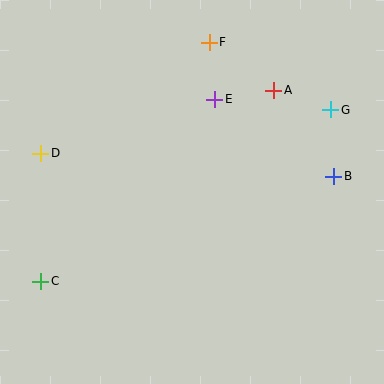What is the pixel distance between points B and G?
The distance between B and G is 66 pixels.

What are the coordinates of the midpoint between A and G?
The midpoint between A and G is at (302, 100).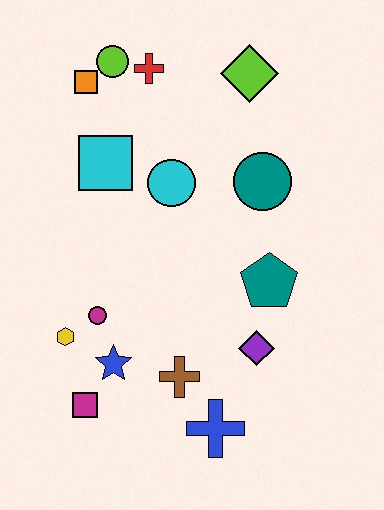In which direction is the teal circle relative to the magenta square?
The teal circle is above the magenta square.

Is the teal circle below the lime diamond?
Yes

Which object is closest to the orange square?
The lime circle is closest to the orange square.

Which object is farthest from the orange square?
The blue cross is farthest from the orange square.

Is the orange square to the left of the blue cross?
Yes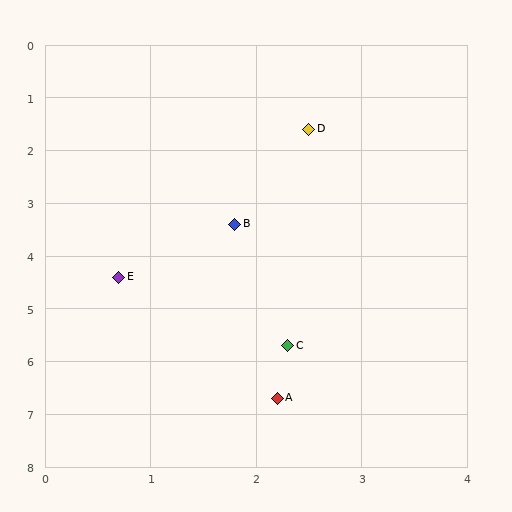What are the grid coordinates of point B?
Point B is at approximately (1.8, 3.4).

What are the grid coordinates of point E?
Point E is at approximately (0.7, 4.4).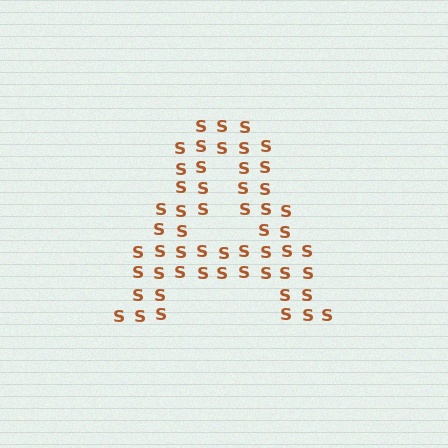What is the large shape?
The large shape is the letter A.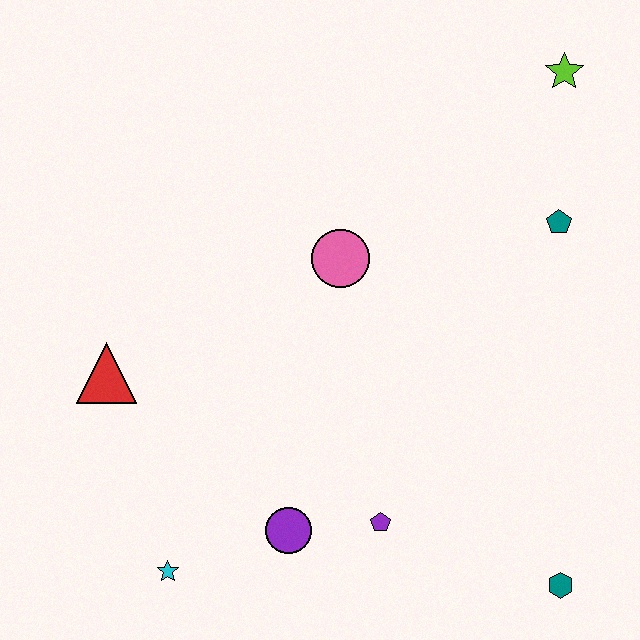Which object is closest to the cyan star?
The purple circle is closest to the cyan star.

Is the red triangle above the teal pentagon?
No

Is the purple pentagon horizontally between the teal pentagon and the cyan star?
Yes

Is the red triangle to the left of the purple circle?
Yes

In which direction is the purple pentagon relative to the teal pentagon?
The purple pentagon is below the teal pentagon.